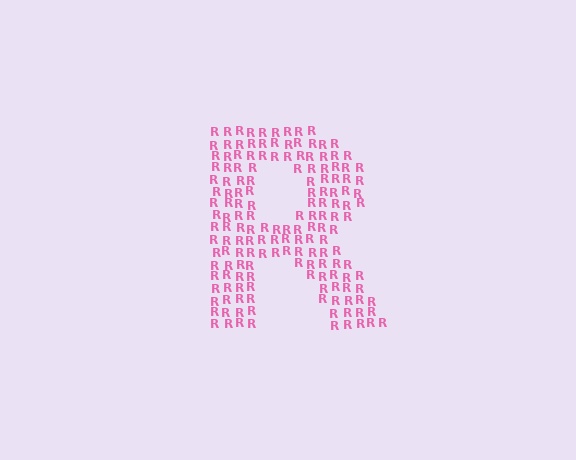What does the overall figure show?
The overall figure shows the letter R.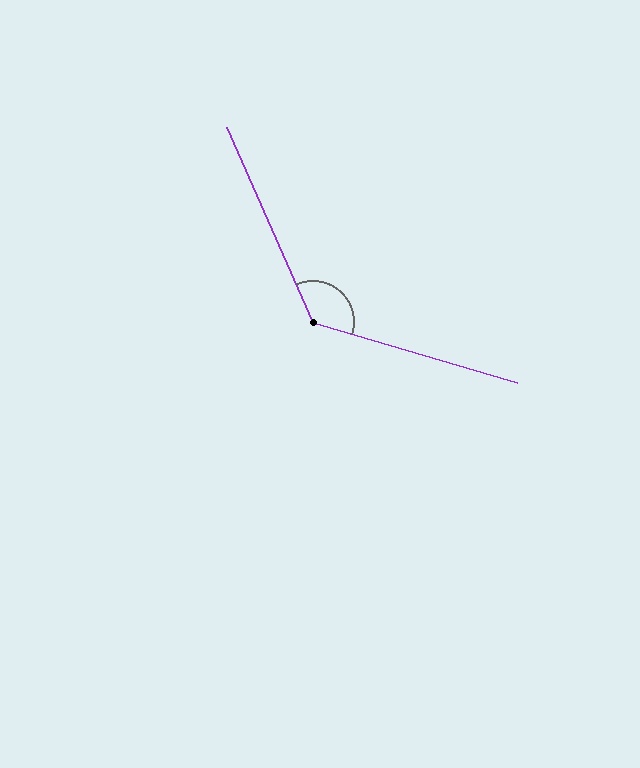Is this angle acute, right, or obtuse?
It is obtuse.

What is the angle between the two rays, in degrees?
Approximately 130 degrees.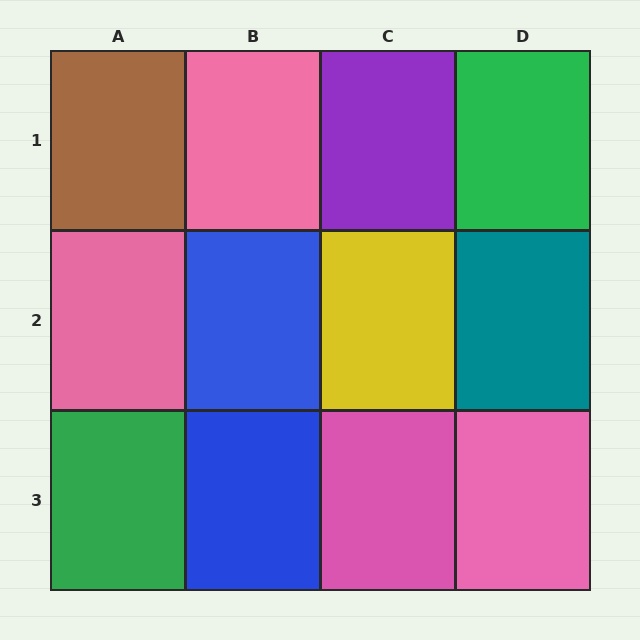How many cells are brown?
1 cell is brown.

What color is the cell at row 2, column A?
Pink.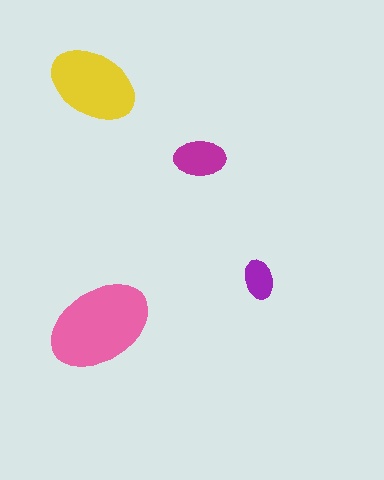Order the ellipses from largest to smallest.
the pink one, the yellow one, the magenta one, the purple one.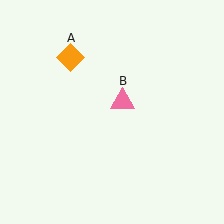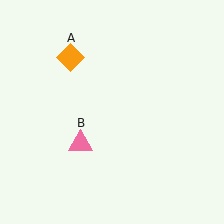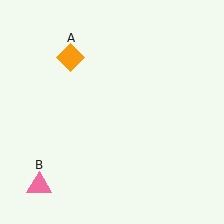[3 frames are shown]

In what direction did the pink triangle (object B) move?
The pink triangle (object B) moved down and to the left.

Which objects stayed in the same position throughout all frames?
Orange diamond (object A) remained stationary.